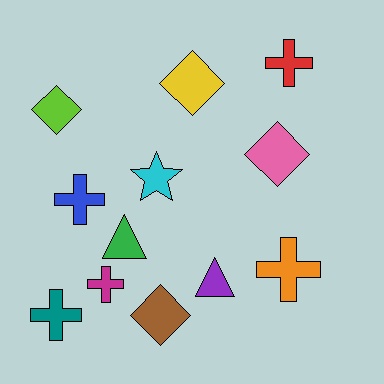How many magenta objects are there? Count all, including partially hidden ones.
There is 1 magenta object.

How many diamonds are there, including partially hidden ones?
There are 4 diamonds.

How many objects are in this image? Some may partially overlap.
There are 12 objects.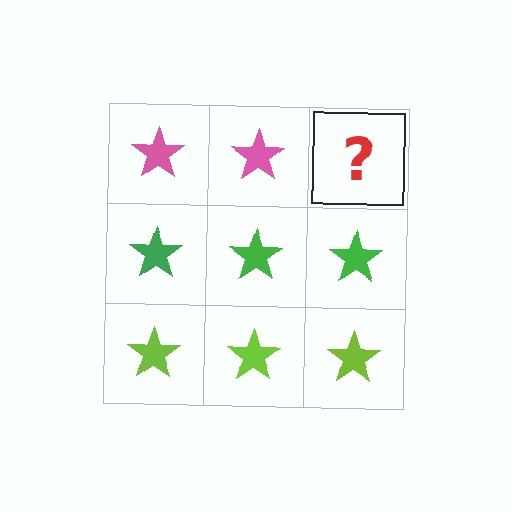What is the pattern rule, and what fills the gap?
The rule is that each row has a consistent color. The gap should be filled with a pink star.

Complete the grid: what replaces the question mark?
The question mark should be replaced with a pink star.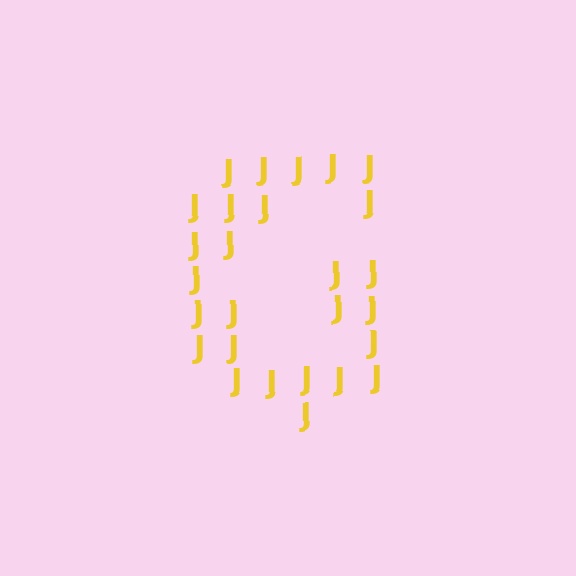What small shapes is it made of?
It is made of small letter J's.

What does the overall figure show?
The overall figure shows the letter G.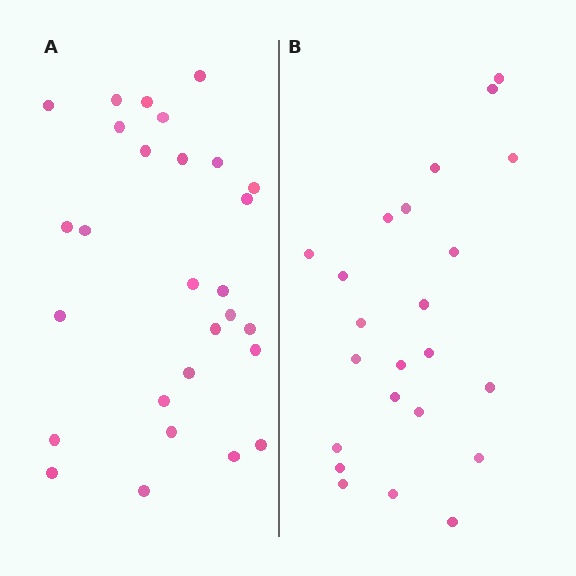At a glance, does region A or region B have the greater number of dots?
Region A (the left region) has more dots.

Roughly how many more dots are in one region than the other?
Region A has about 5 more dots than region B.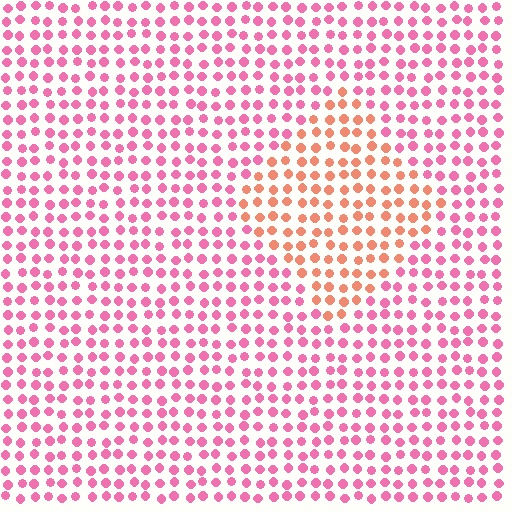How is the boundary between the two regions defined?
The boundary is defined purely by a slight shift in hue (about 41 degrees). Spacing, size, and orientation are identical on both sides.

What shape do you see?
I see a diamond.